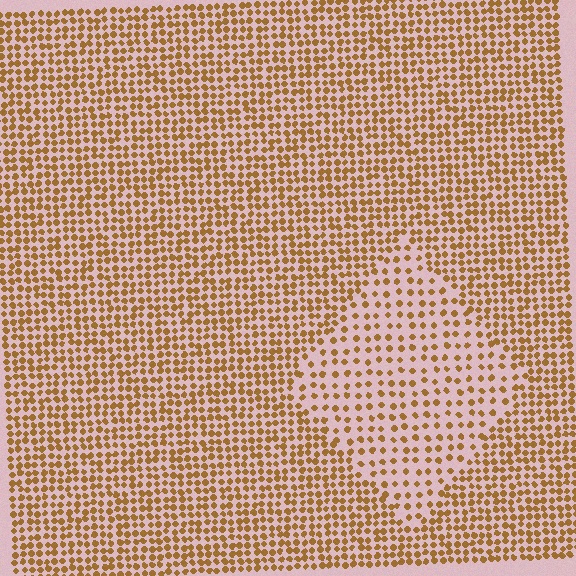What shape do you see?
I see a diamond.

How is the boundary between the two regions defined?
The boundary is defined by a change in element density (approximately 1.9x ratio). All elements are the same color, size, and shape.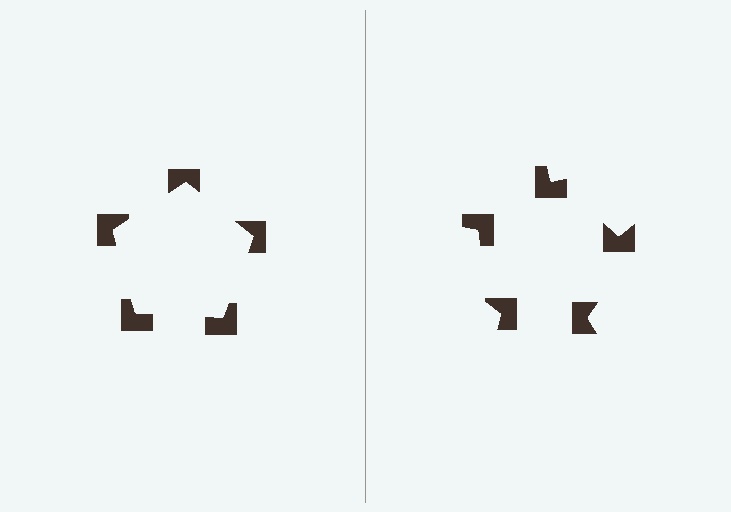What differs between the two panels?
The notched squares are positioned identically on both sides; only the wedge orientations differ. On the left they align to a pentagon; on the right they are misaligned.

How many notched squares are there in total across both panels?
10 — 5 on each side.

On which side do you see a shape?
An illusory pentagon appears on the left side. On the right side the wedge cuts are rotated, so no coherent shape forms.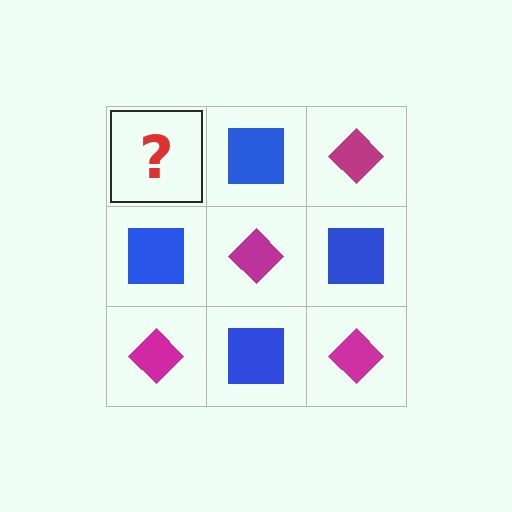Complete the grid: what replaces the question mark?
The question mark should be replaced with a magenta diamond.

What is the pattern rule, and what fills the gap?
The rule is that it alternates magenta diamond and blue square in a checkerboard pattern. The gap should be filled with a magenta diamond.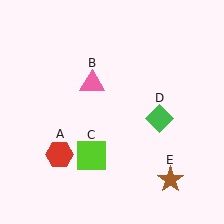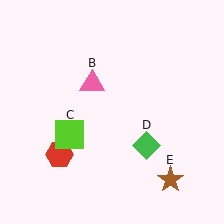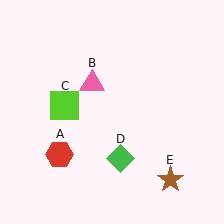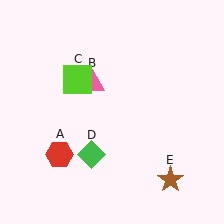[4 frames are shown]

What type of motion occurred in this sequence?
The lime square (object C), green diamond (object D) rotated clockwise around the center of the scene.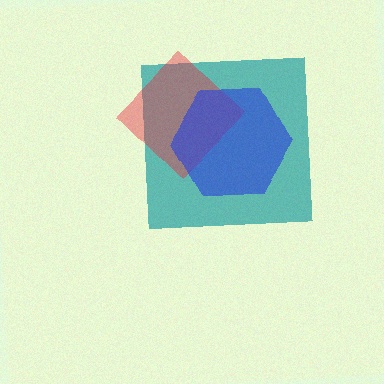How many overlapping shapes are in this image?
There are 3 overlapping shapes in the image.